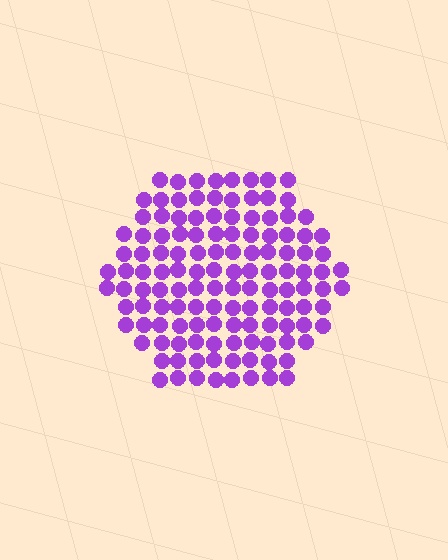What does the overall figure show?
The overall figure shows a hexagon.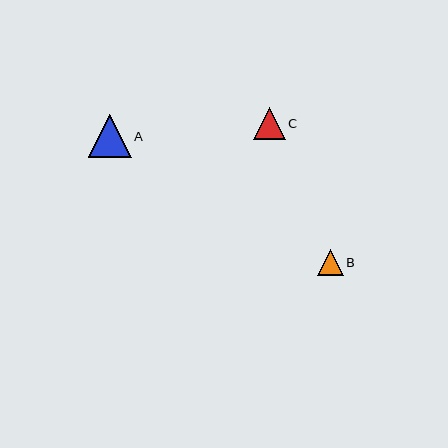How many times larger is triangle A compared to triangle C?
Triangle A is approximately 1.3 times the size of triangle C.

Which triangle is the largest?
Triangle A is the largest with a size of approximately 43 pixels.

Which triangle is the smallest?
Triangle B is the smallest with a size of approximately 26 pixels.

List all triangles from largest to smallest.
From largest to smallest: A, C, B.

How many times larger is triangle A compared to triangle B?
Triangle A is approximately 1.7 times the size of triangle B.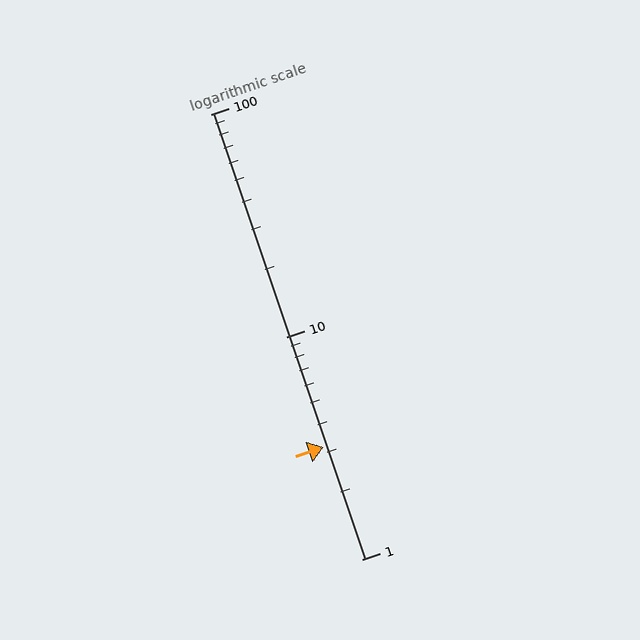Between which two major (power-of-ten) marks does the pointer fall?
The pointer is between 1 and 10.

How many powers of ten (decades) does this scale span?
The scale spans 2 decades, from 1 to 100.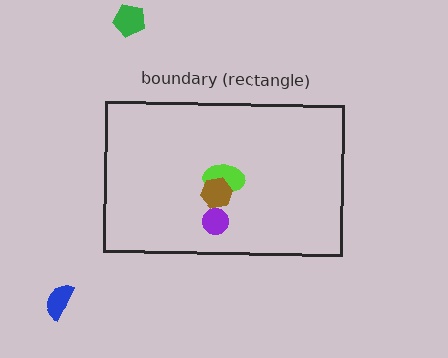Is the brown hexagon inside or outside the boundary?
Inside.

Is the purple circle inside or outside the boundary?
Inside.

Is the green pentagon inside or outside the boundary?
Outside.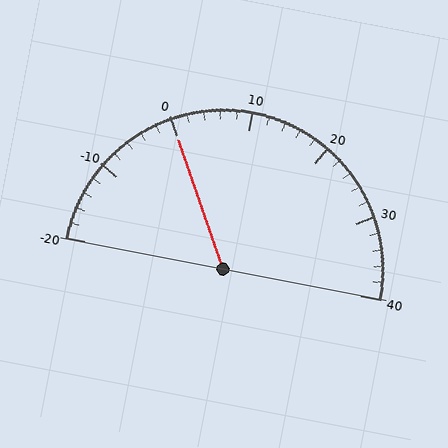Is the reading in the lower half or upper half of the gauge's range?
The reading is in the lower half of the range (-20 to 40).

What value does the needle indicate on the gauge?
The needle indicates approximately 0.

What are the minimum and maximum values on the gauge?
The gauge ranges from -20 to 40.